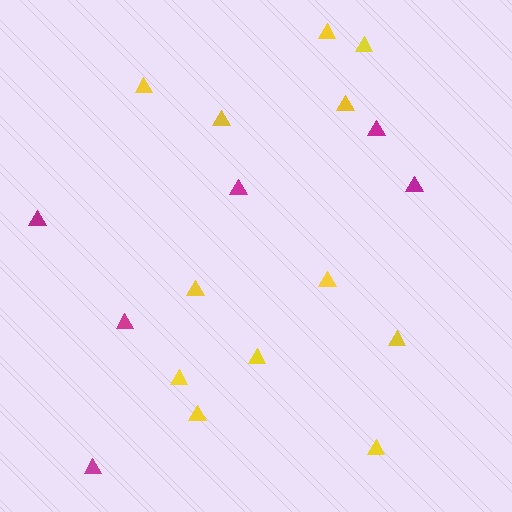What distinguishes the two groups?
There are 2 groups: one group of yellow triangles (12) and one group of magenta triangles (6).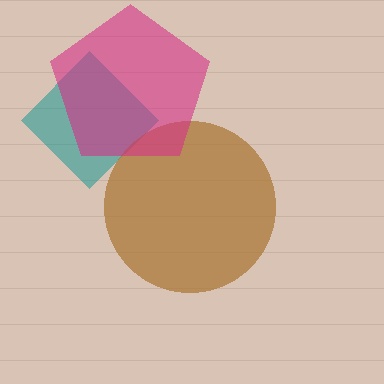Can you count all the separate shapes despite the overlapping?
Yes, there are 3 separate shapes.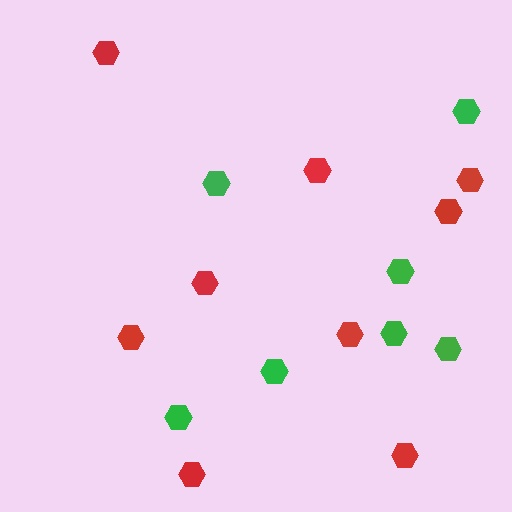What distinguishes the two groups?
There are 2 groups: one group of red hexagons (9) and one group of green hexagons (7).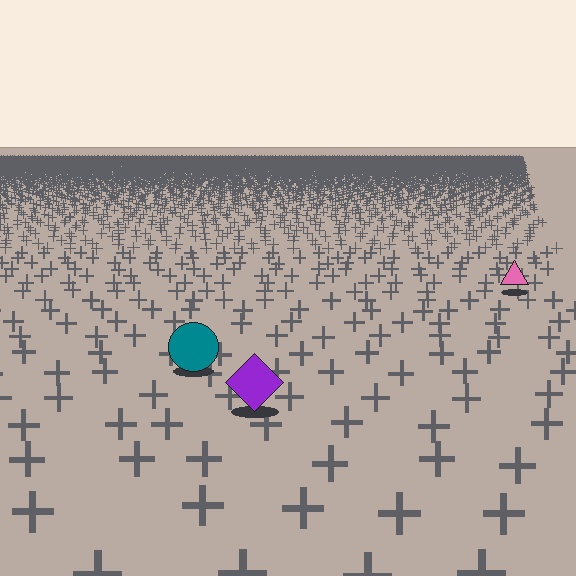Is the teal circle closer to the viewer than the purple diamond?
No. The purple diamond is closer — you can tell from the texture gradient: the ground texture is coarser near it.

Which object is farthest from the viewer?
The pink triangle is farthest from the viewer. It appears smaller and the ground texture around it is denser.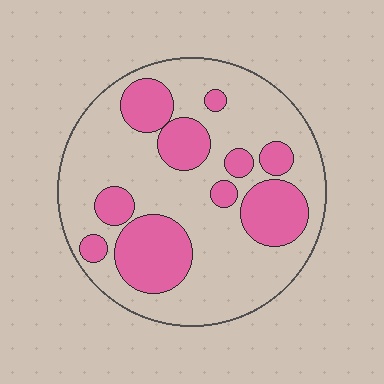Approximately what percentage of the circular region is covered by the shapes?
Approximately 30%.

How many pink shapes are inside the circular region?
10.